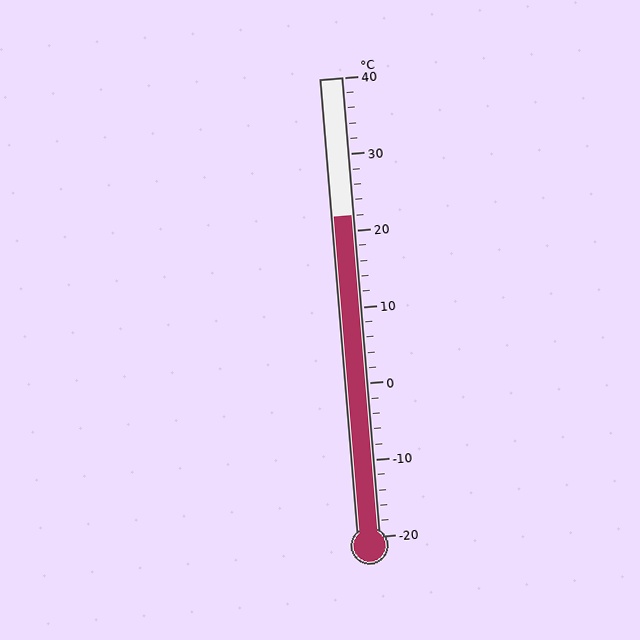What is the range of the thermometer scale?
The thermometer scale ranges from -20°C to 40°C.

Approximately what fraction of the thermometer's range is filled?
The thermometer is filled to approximately 70% of its range.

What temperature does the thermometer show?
The thermometer shows approximately 22°C.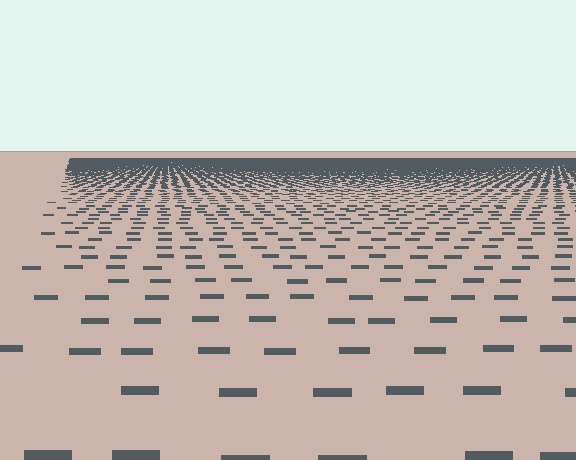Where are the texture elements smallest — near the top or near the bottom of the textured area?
Near the top.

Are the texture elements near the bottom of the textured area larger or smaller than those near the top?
Larger. Near the bottom, elements are closer to the viewer and appear at a bigger on-screen size.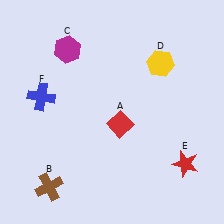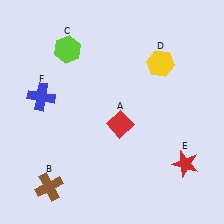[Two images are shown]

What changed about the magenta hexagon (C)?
In Image 1, C is magenta. In Image 2, it changed to lime.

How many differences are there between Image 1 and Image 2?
There is 1 difference between the two images.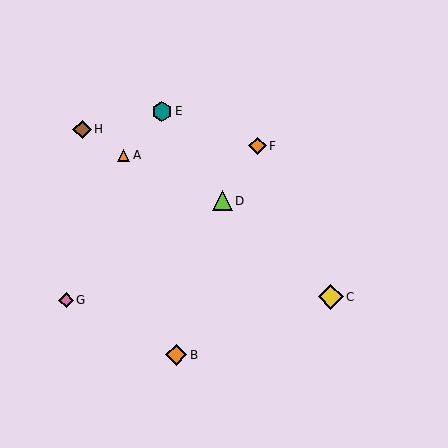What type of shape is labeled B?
Shape B is an orange diamond.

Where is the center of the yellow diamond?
The center of the yellow diamond is at (331, 297).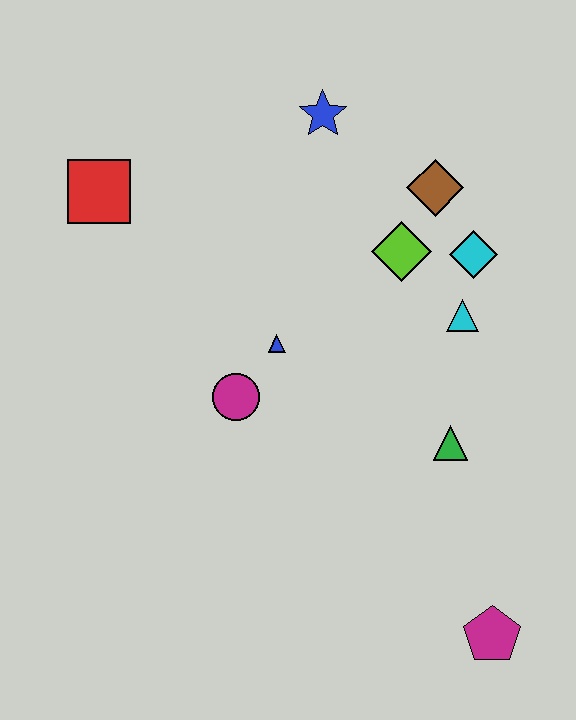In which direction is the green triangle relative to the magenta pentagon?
The green triangle is above the magenta pentagon.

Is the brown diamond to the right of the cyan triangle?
No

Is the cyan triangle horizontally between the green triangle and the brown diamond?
No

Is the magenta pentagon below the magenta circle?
Yes